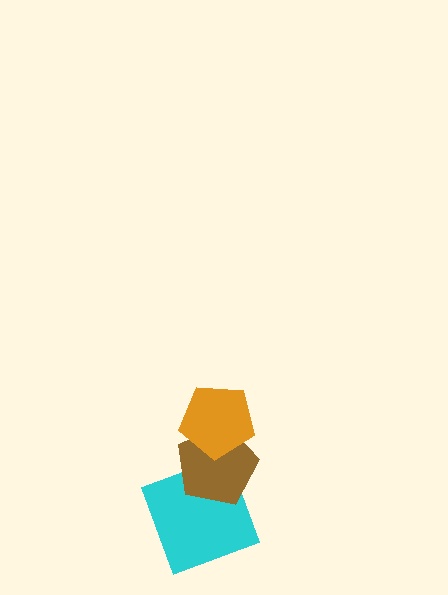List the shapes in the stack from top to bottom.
From top to bottom: the orange pentagon, the brown pentagon, the cyan square.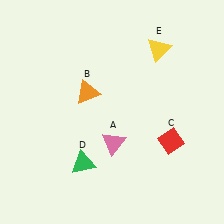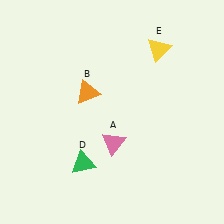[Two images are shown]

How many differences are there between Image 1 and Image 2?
There is 1 difference between the two images.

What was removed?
The red diamond (C) was removed in Image 2.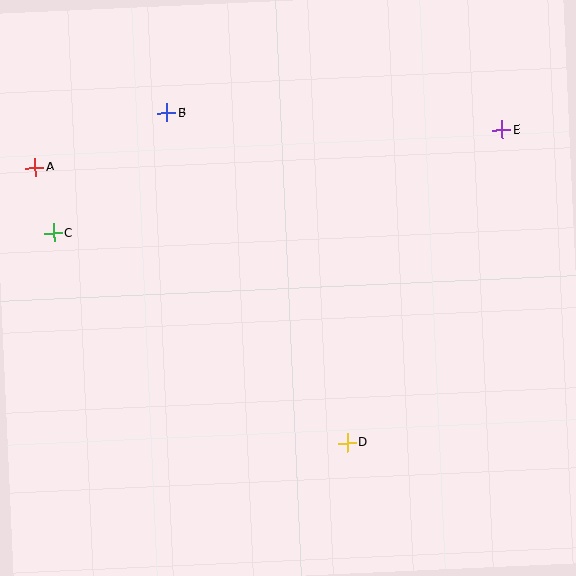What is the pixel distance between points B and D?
The distance between B and D is 376 pixels.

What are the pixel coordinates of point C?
Point C is at (54, 233).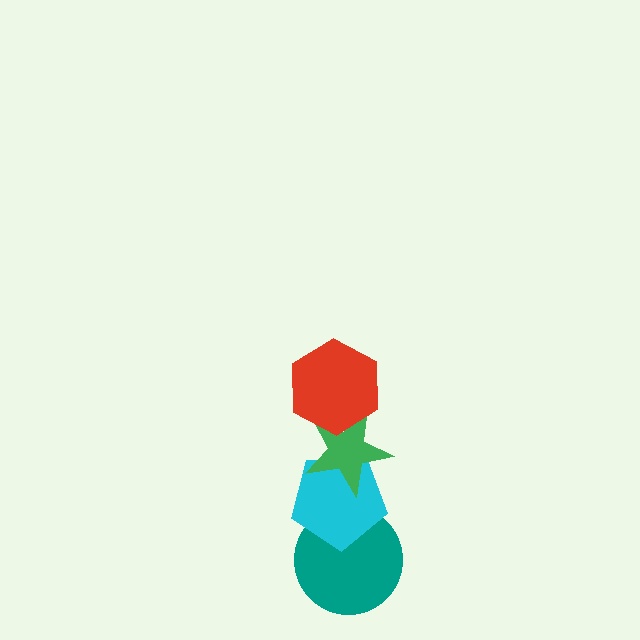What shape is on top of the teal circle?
The cyan pentagon is on top of the teal circle.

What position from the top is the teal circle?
The teal circle is 4th from the top.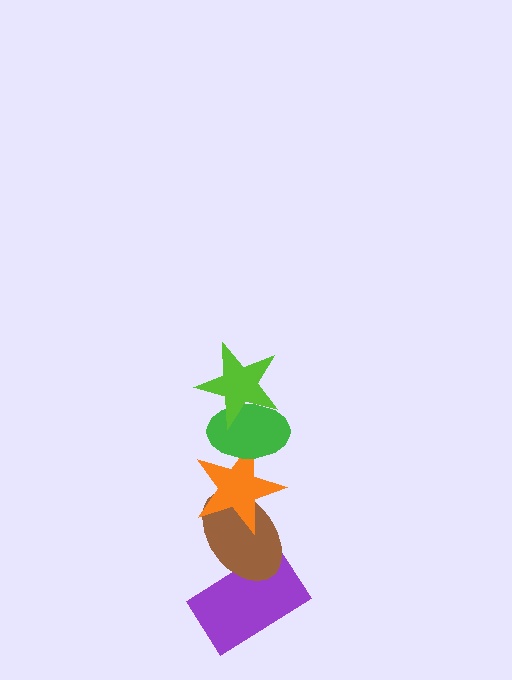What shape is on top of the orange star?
The green ellipse is on top of the orange star.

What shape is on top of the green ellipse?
The lime star is on top of the green ellipse.